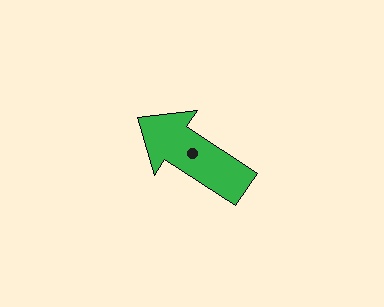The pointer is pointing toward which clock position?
Roughly 10 o'clock.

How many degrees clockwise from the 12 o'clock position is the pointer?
Approximately 303 degrees.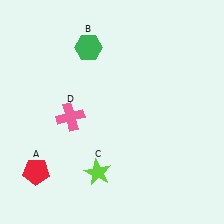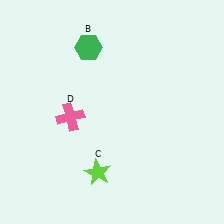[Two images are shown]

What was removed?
The red pentagon (A) was removed in Image 2.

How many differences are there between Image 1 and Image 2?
There is 1 difference between the two images.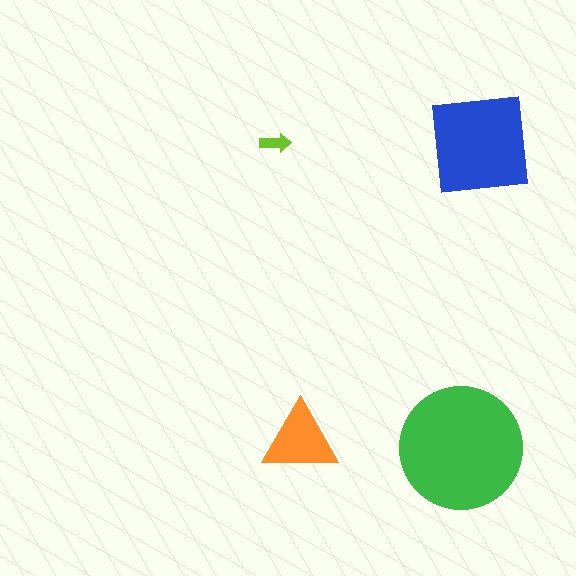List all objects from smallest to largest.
The lime arrow, the orange triangle, the blue square, the green circle.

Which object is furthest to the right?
The blue square is rightmost.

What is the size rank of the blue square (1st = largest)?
2nd.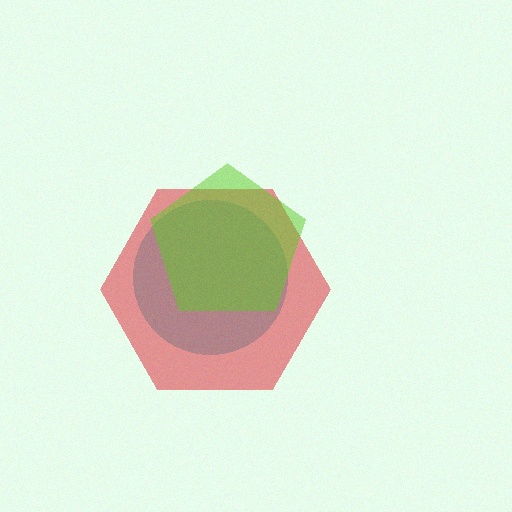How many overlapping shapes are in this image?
There are 3 overlapping shapes in the image.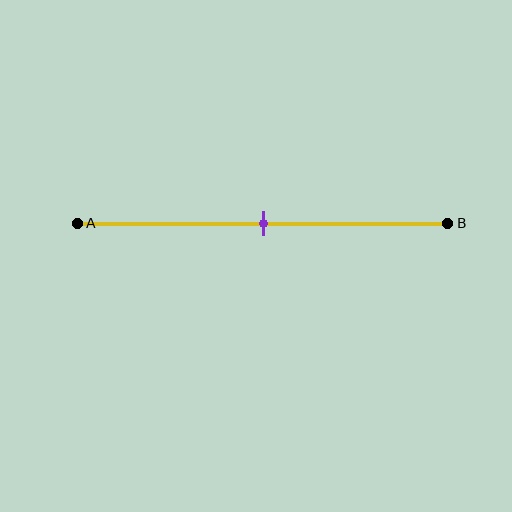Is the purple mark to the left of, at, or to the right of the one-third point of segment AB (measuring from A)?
The purple mark is to the right of the one-third point of segment AB.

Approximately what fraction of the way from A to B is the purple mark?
The purple mark is approximately 50% of the way from A to B.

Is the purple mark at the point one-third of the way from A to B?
No, the mark is at about 50% from A, not at the 33% one-third point.